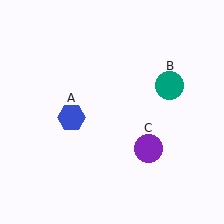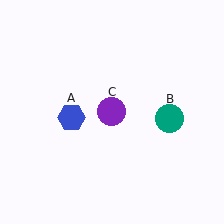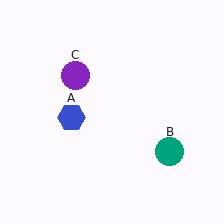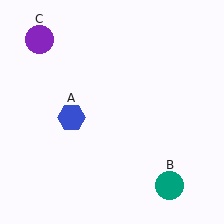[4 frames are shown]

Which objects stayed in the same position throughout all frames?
Blue hexagon (object A) remained stationary.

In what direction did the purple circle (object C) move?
The purple circle (object C) moved up and to the left.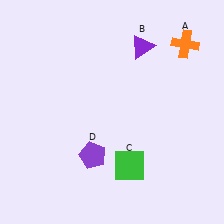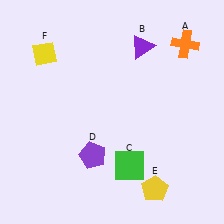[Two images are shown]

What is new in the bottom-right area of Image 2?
A yellow pentagon (E) was added in the bottom-right area of Image 2.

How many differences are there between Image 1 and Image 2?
There are 2 differences between the two images.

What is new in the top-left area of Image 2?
A yellow diamond (F) was added in the top-left area of Image 2.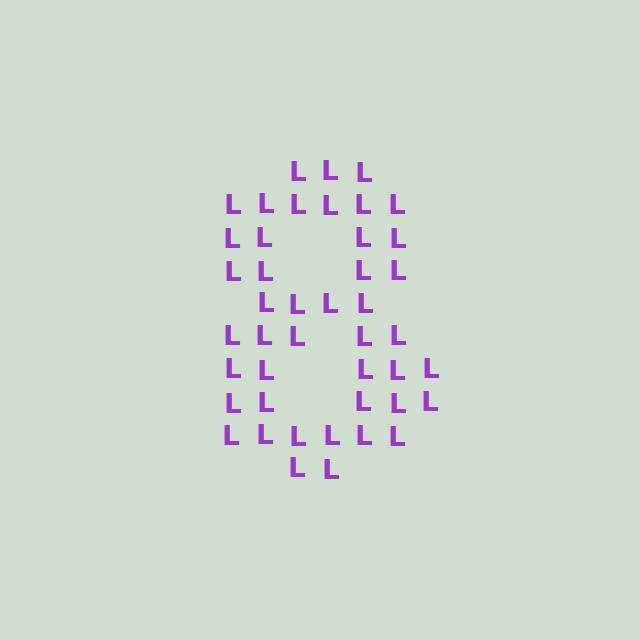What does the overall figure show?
The overall figure shows the digit 8.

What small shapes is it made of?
It is made of small letter L's.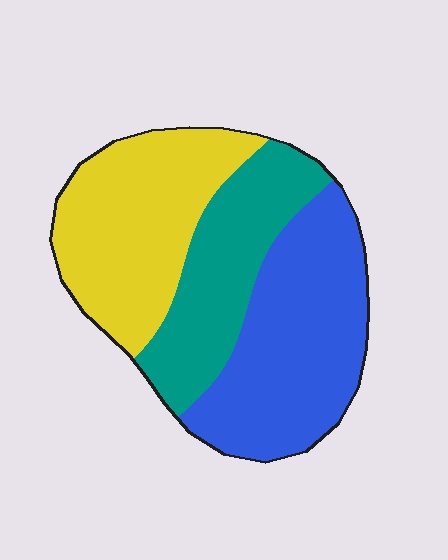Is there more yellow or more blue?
Blue.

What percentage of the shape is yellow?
Yellow takes up between a third and a half of the shape.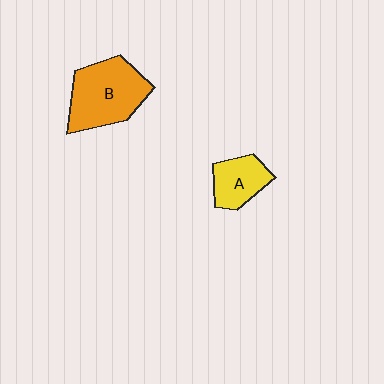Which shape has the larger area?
Shape B (orange).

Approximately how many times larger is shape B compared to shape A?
Approximately 1.9 times.